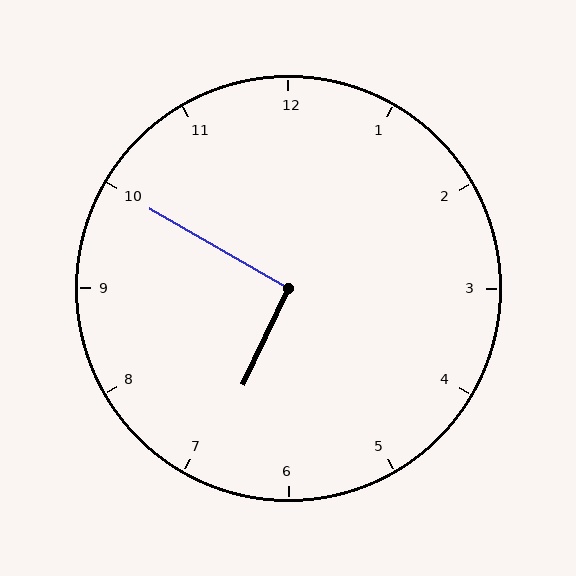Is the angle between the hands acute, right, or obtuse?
It is right.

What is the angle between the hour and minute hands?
Approximately 95 degrees.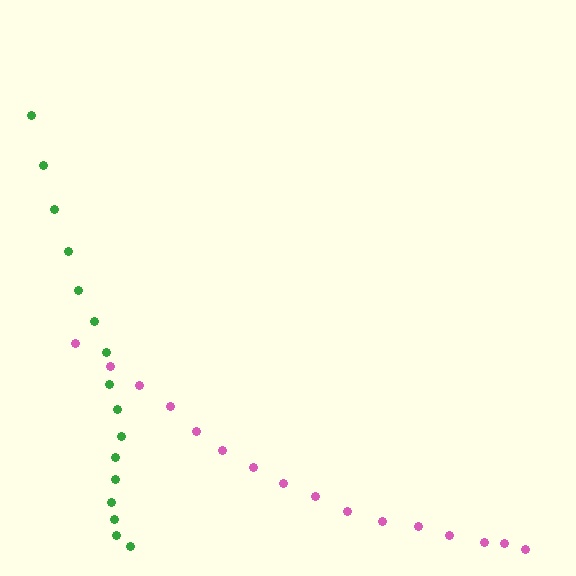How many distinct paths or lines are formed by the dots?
There are 2 distinct paths.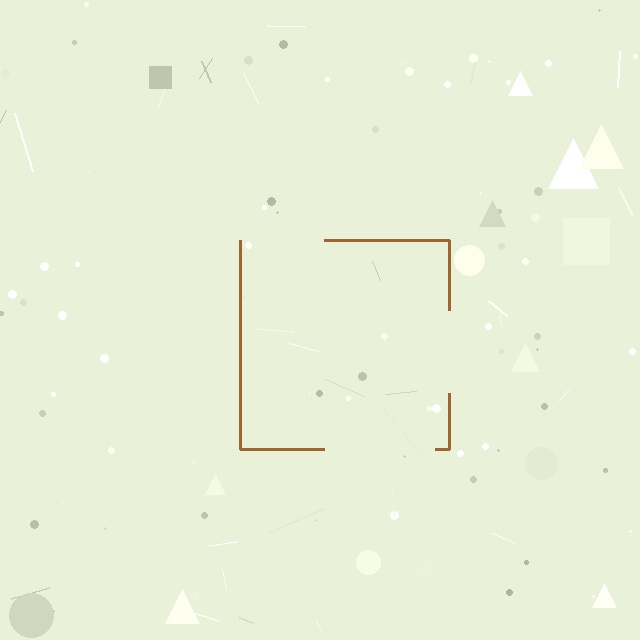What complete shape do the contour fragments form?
The contour fragments form a square.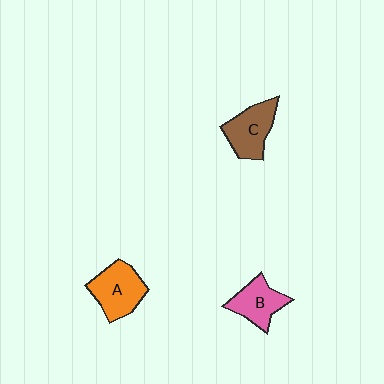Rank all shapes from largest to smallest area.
From largest to smallest: A (orange), C (brown), B (pink).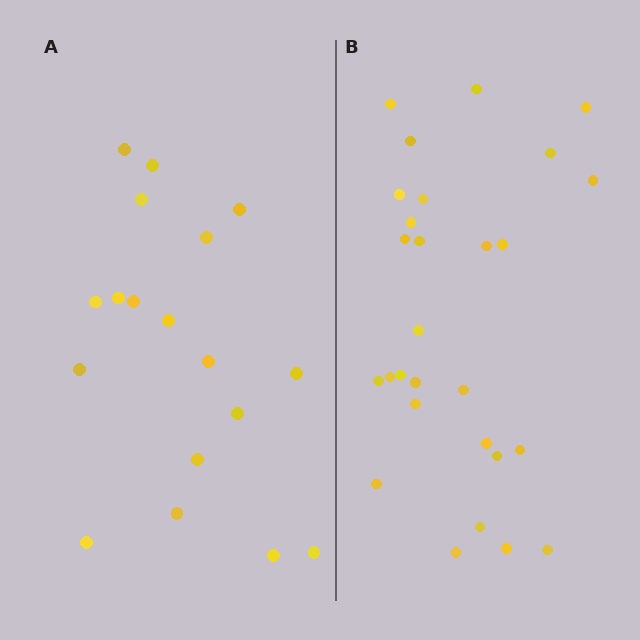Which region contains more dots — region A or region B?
Region B (the right region) has more dots.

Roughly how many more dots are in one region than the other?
Region B has roughly 10 or so more dots than region A.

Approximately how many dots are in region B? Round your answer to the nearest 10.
About 30 dots. (The exact count is 28, which rounds to 30.)